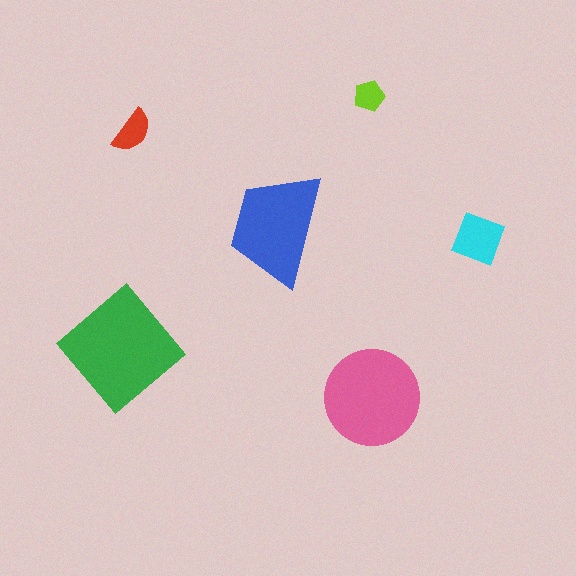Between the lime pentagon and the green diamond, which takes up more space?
The green diamond.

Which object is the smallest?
The lime pentagon.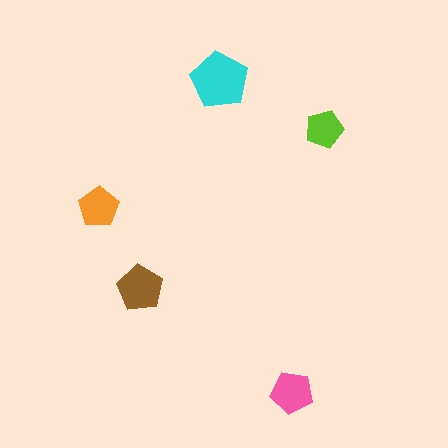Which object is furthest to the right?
The lime pentagon is rightmost.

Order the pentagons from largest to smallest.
the cyan one, the brown one, the pink one, the orange one, the lime one.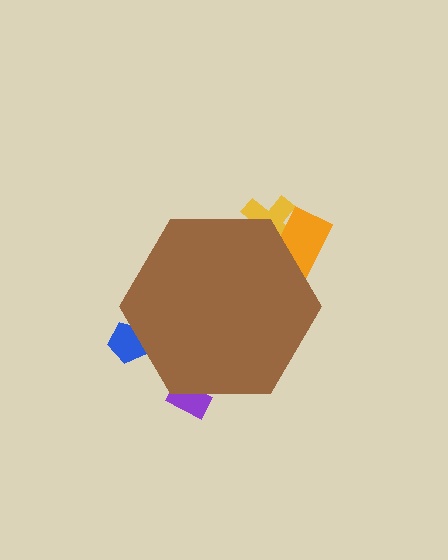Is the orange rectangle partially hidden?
Yes, the orange rectangle is partially hidden behind the brown hexagon.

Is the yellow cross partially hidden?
Yes, the yellow cross is partially hidden behind the brown hexagon.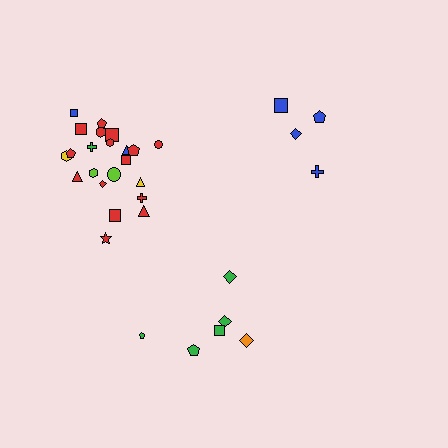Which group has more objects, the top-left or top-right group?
The top-left group.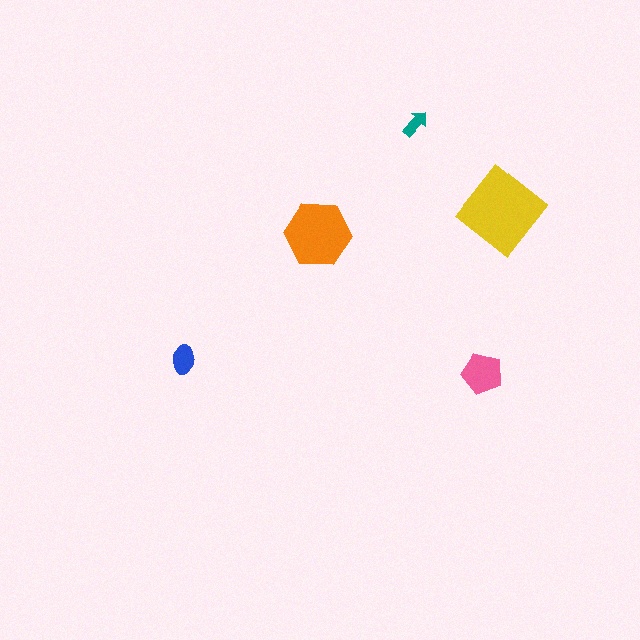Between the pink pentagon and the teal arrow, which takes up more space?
The pink pentagon.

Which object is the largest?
The yellow diamond.